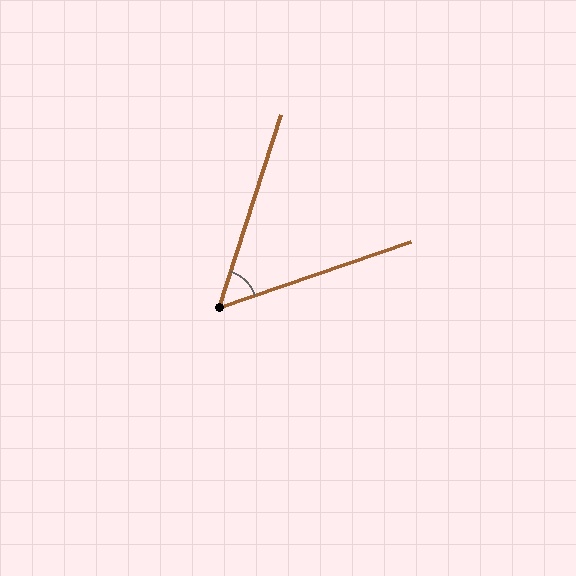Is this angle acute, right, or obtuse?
It is acute.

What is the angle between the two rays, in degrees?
Approximately 53 degrees.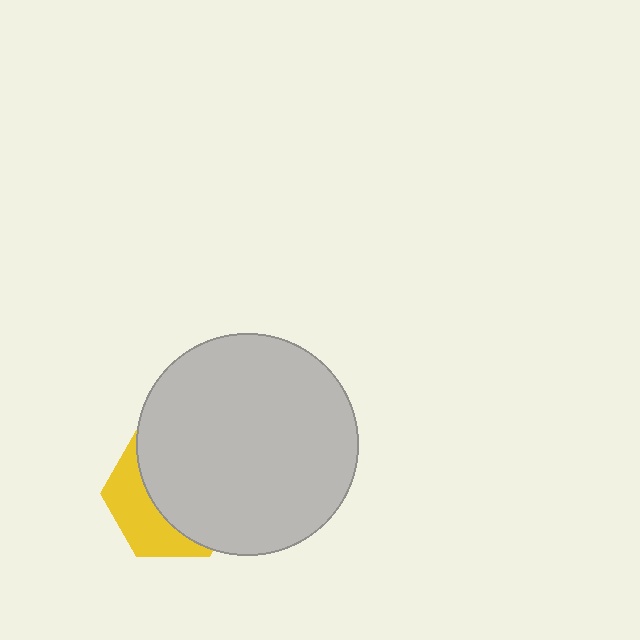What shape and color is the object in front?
The object in front is a light gray circle.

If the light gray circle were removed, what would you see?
You would see the complete yellow hexagon.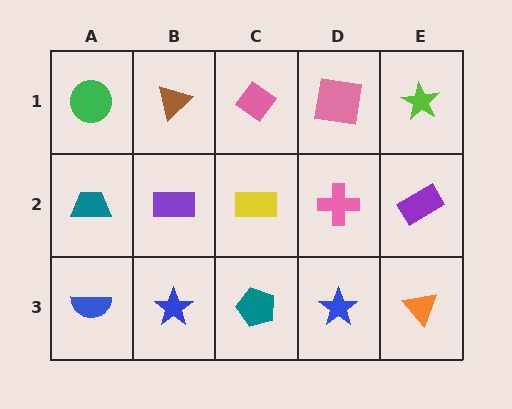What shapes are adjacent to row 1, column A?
A teal trapezoid (row 2, column A), a brown triangle (row 1, column B).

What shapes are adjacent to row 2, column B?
A brown triangle (row 1, column B), a blue star (row 3, column B), a teal trapezoid (row 2, column A), a yellow rectangle (row 2, column C).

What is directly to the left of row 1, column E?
A pink square.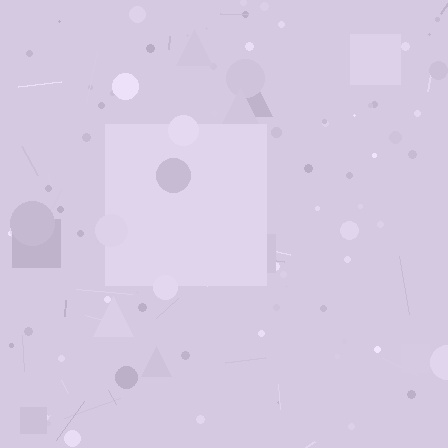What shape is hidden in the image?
A square is hidden in the image.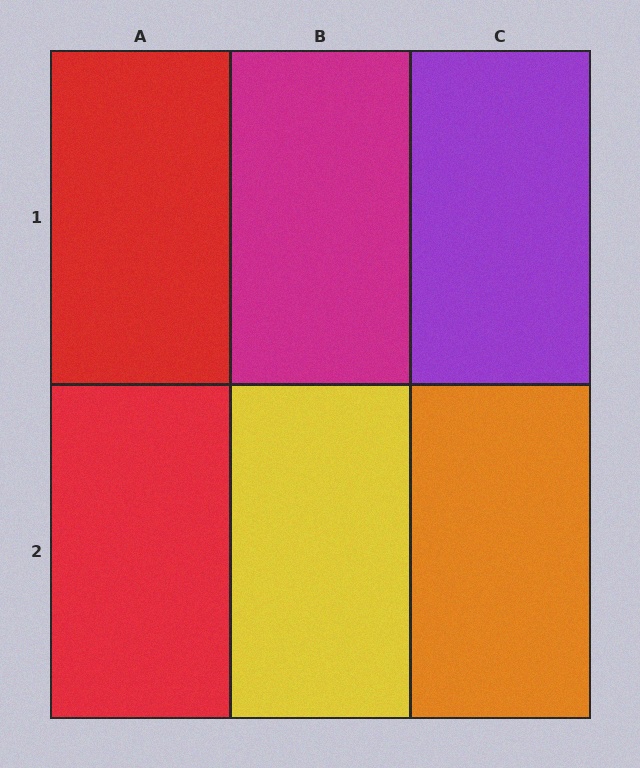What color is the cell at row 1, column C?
Purple.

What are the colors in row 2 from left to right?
Red, yellow, orange.